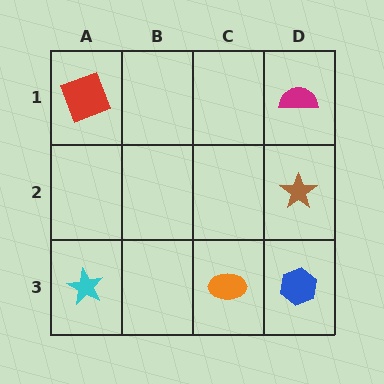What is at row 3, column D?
A blue hexagon.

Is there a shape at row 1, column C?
No, that cell is empty.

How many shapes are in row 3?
3 shapes.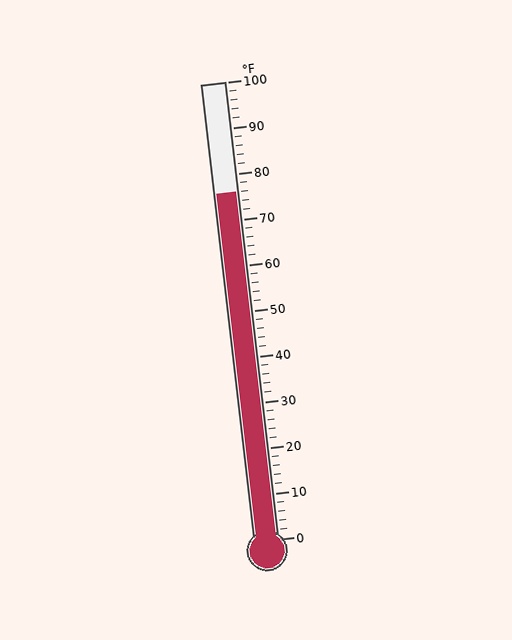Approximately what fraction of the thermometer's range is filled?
The thermometer is filled to approximately 75% of its range.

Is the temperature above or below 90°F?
The temperature is below 90°F.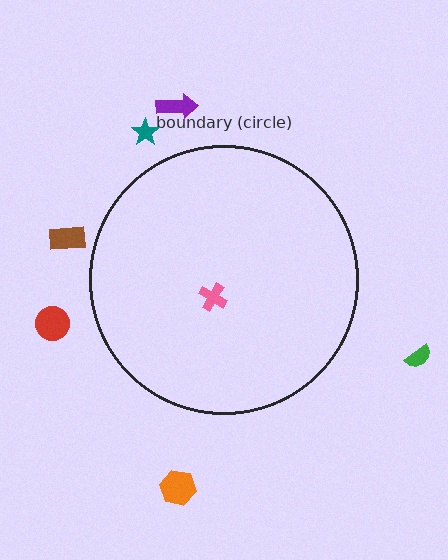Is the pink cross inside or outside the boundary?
Inside.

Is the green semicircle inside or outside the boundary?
Outside.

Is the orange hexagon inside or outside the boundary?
Outside.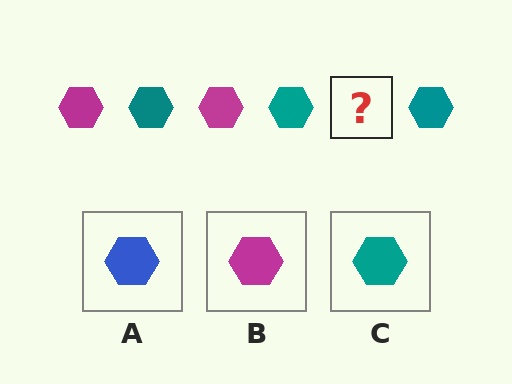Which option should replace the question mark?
Option B.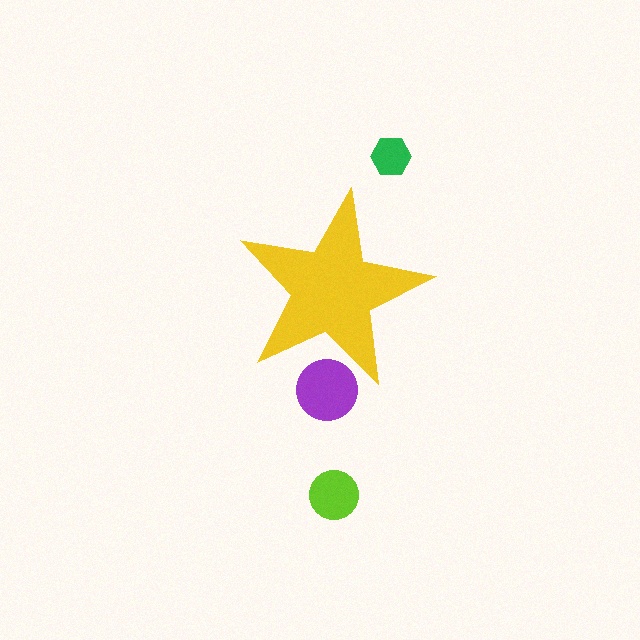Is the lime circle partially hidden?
No, the lime circle is fully visible.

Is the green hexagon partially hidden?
No, the green hexagon is fully visible.